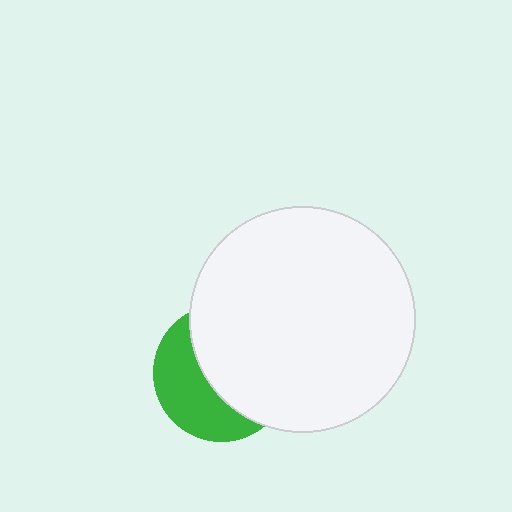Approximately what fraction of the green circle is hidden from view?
Roughly 58% of the green circle is hidden behind the white circle.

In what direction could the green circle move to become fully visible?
The green circle could move left. That would shift it out from behind the white circle entirely.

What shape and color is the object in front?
The object in front is a white circle.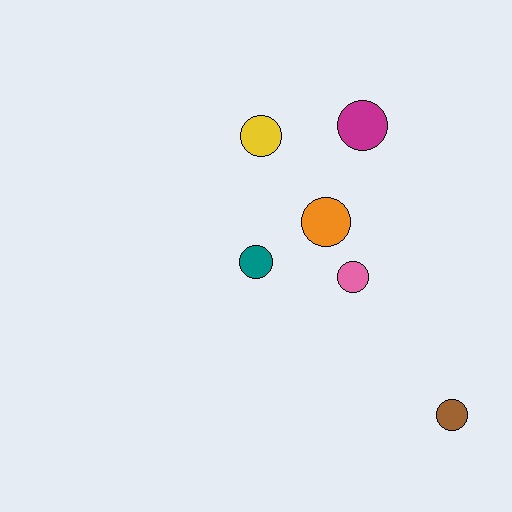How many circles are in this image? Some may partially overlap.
There are 6 circles.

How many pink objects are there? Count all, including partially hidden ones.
There is 1 pink object.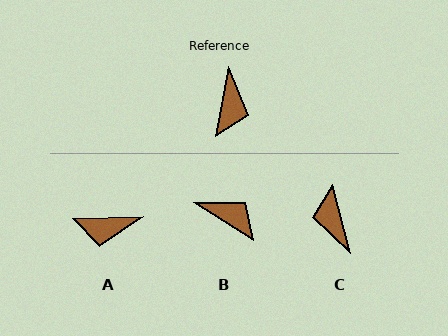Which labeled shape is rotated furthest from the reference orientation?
C, about 156 degrees away.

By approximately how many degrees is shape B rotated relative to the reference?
Approximately 68 degrees counter-clockwise.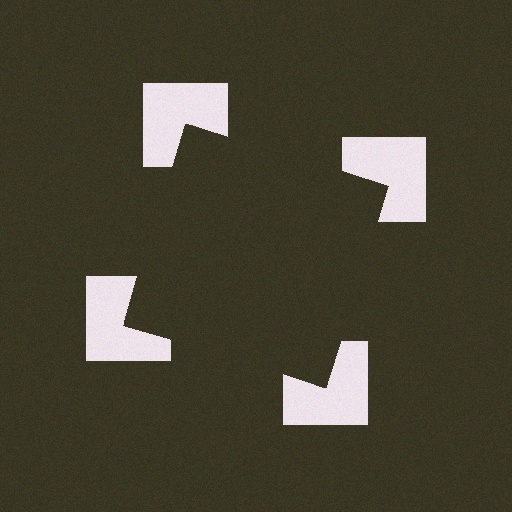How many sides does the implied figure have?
4 sides.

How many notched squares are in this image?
There are 4 — one at each vertex of the illusory square.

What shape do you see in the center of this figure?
An illusory square — its edges are inferred from the aligned wedge cuts in the notched squares, not physically drawn.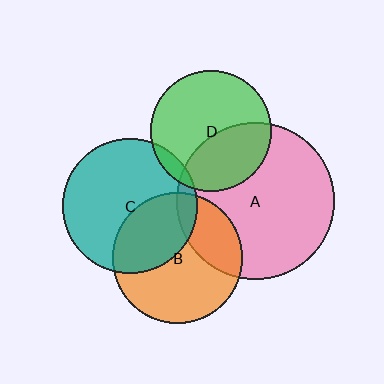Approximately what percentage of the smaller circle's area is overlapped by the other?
Approximately 5%.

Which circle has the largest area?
Circle A (pink).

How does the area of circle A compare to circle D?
Approximately 1.7 times.